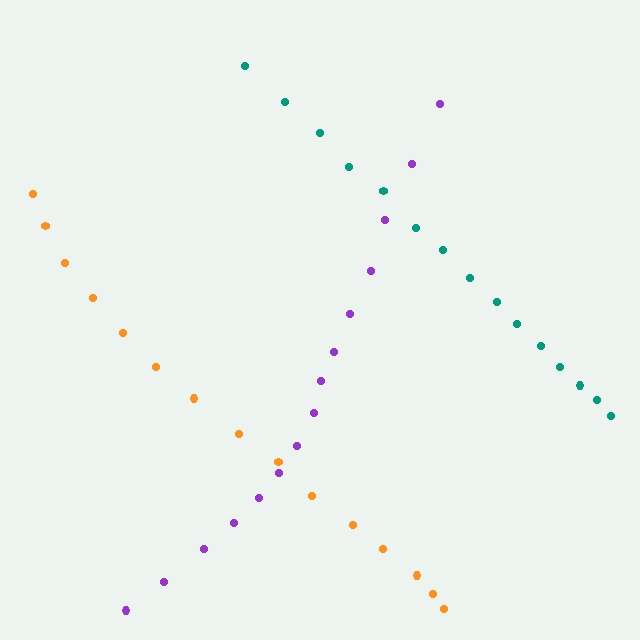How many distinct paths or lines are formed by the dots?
There are 3 distinct paths.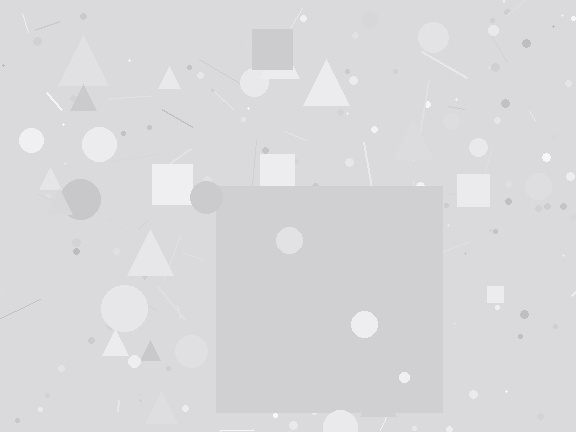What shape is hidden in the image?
A square is hidden in the image.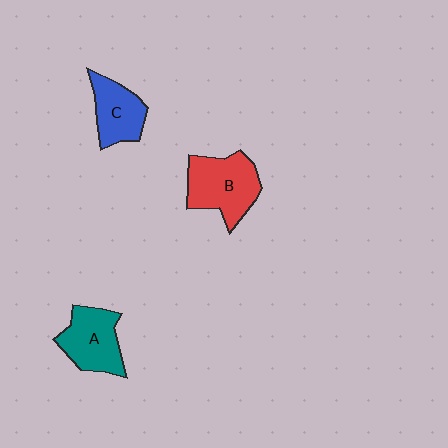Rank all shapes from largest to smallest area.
From largest to smallest: B (red), A (teal), C (blue).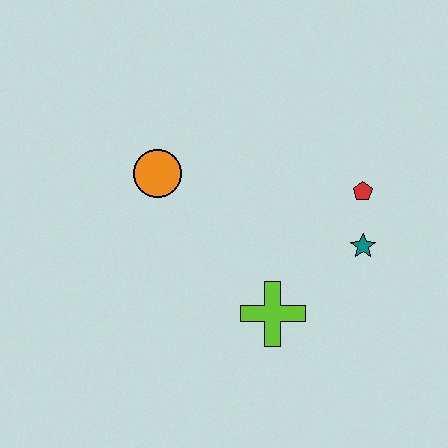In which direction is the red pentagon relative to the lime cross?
The red pentagon is above the lime cross.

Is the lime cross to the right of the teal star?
No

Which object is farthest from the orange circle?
The teal star is farthest from the orange circle.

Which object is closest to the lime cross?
The teal star is closest to the lime cross.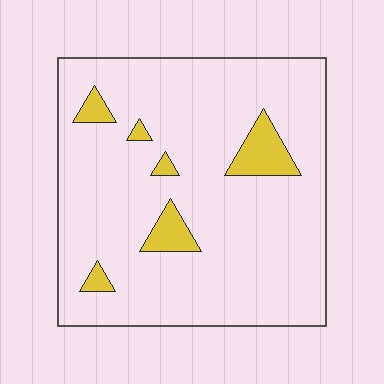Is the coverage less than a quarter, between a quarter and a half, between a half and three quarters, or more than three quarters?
Less than a quarter.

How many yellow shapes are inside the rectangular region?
6.